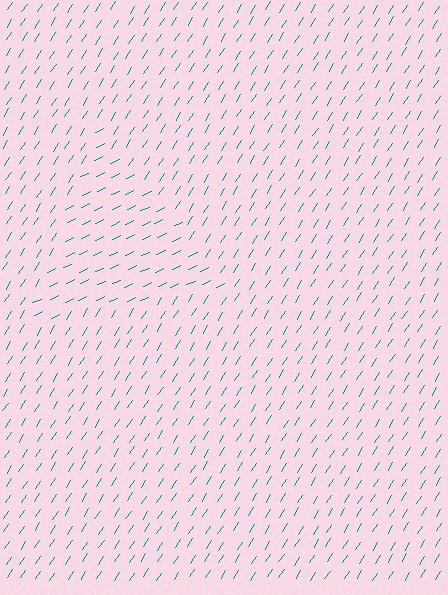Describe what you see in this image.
The image is filled with small teal line segments. A triangle region in the image has lines oriented differently from the surrounding lines, creating a visible texture boundary.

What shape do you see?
I see a triangle.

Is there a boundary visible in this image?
Yes, there is a texture boundary formed by a change in line orientation.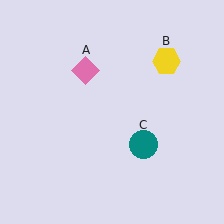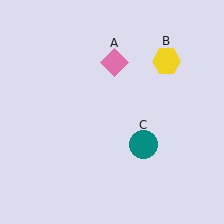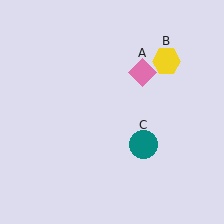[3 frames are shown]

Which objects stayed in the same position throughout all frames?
Yellow hexagon (object B) and teal circle (object C) remained stationary.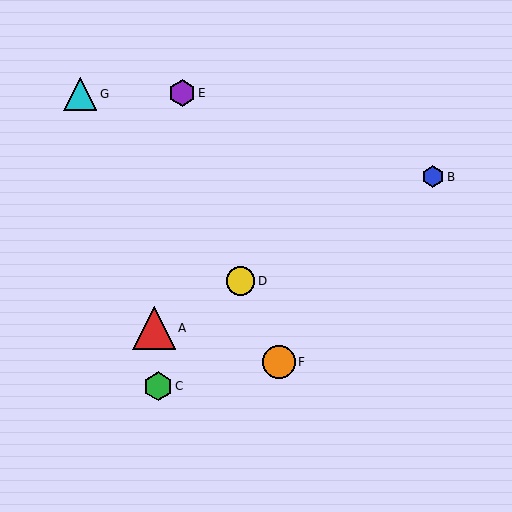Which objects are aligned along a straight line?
Objects A, B, D are aligned along a straight line.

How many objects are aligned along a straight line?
3 objects (A, B, D) are aligned along a straight line.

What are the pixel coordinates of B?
Object B is at (433, 177).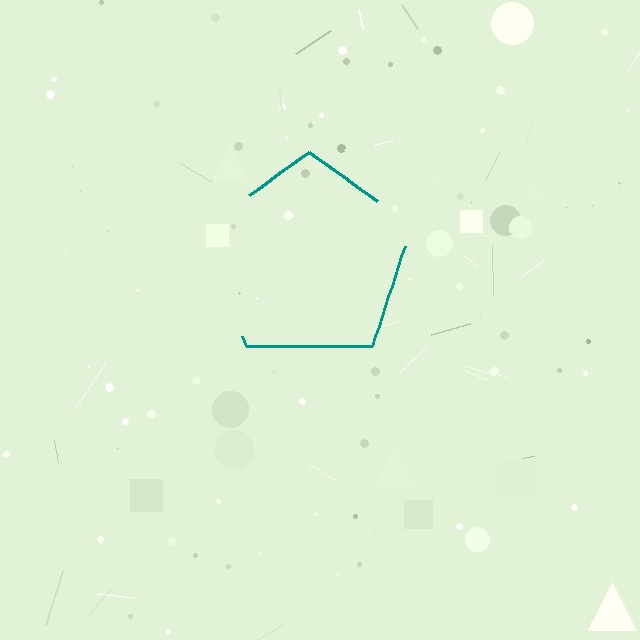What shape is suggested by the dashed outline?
The dashed outline suggests a pentagon.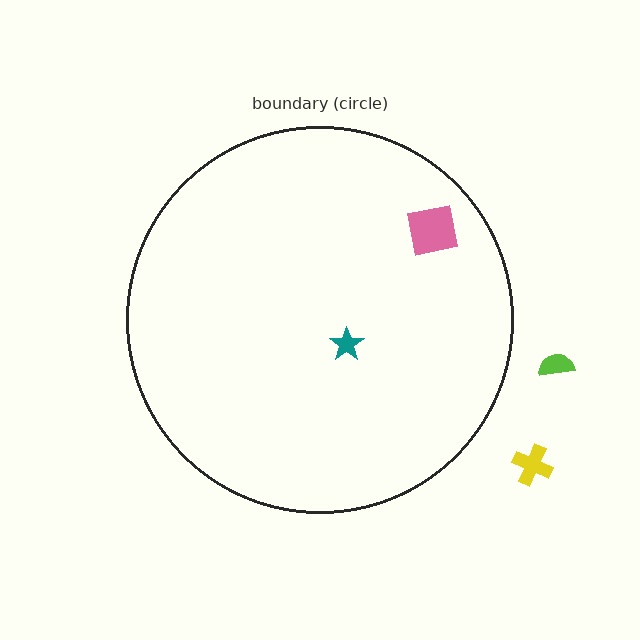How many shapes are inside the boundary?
2 inside, 2 outside.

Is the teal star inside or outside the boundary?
Inside.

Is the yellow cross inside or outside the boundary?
Outside.